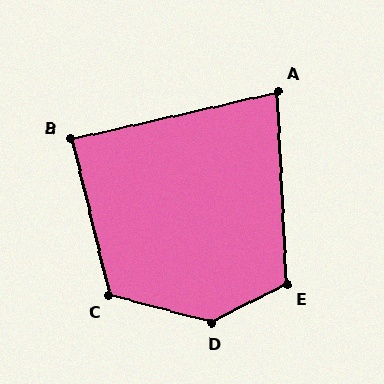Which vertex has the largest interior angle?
D, at approximately 138 degrees.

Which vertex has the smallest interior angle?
A, at approximately 80 degrees.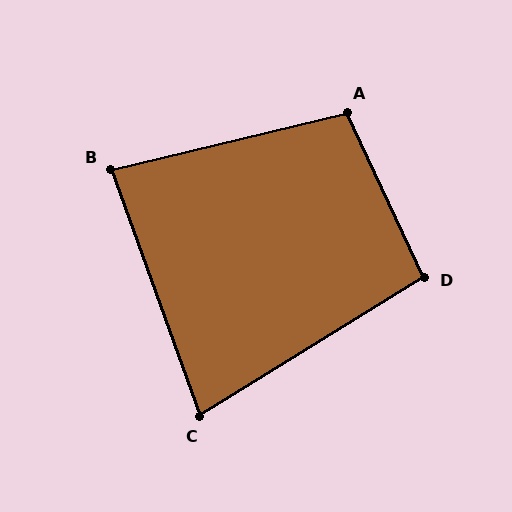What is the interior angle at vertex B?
Approximately 83 degrees (acute).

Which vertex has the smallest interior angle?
C, at approximately 78 degrees.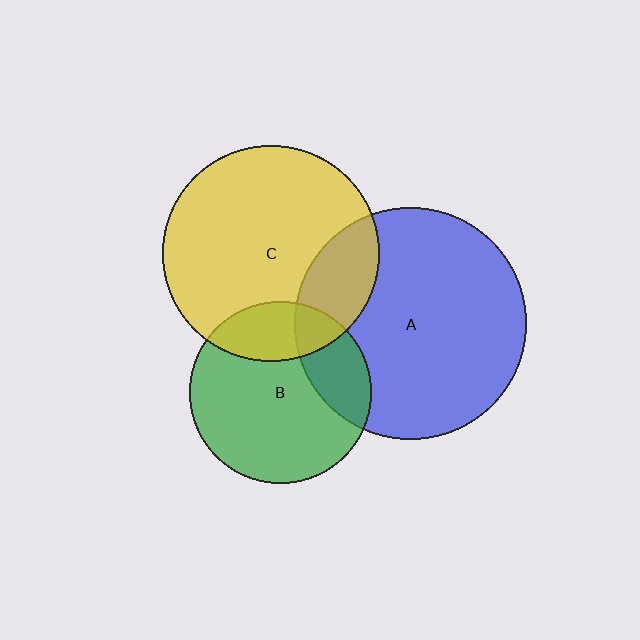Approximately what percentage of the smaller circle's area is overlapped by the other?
Approximately 20%.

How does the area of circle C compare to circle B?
Approximately 1.4 times.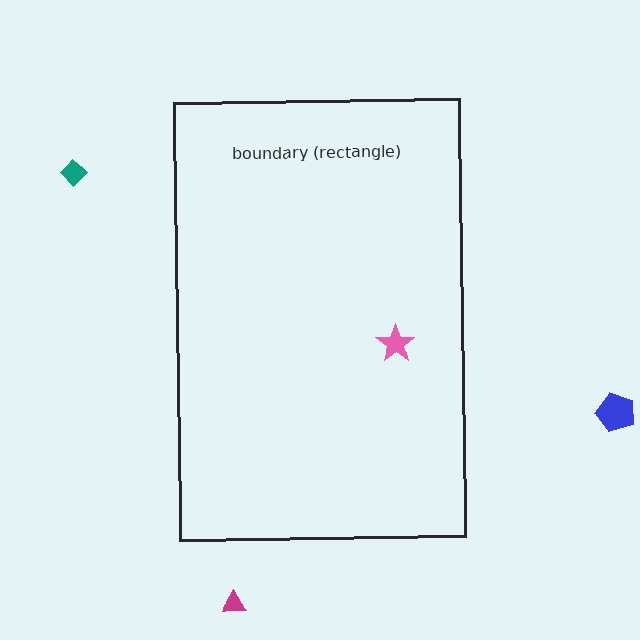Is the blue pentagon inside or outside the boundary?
Outside.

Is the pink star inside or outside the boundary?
Inside.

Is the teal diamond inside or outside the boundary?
Outside.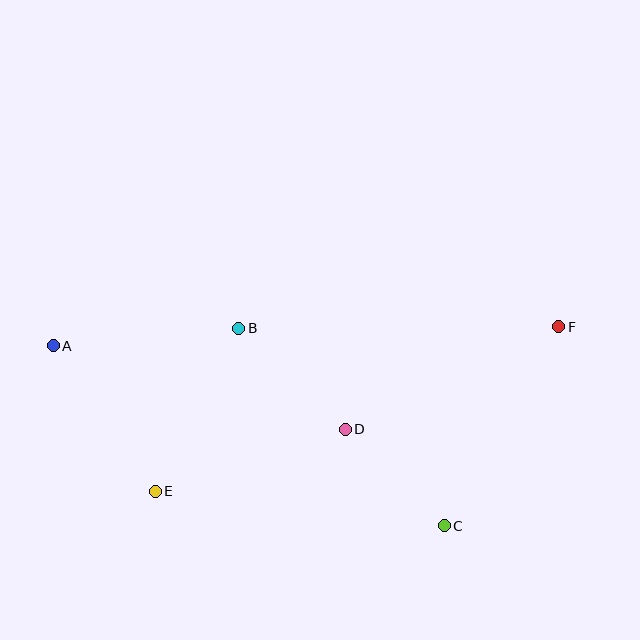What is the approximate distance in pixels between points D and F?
The distance between D and F is approximately 237 pixels.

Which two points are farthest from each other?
Points A and F are farthest from each other.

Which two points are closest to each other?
Points C and D are closest to each other.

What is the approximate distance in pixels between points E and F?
The distance between E and F is approximately 435 pixels.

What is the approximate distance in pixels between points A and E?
The distance between A and E is approximately 178 pixels.